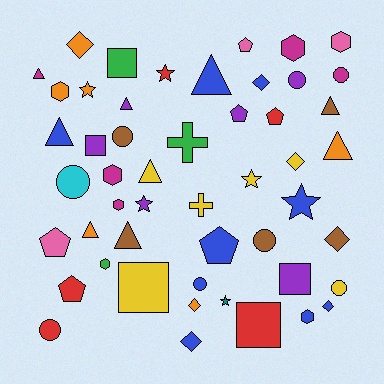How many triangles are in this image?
There are 9 triangles.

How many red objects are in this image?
There are 5 red objects.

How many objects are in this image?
There are 50 objects.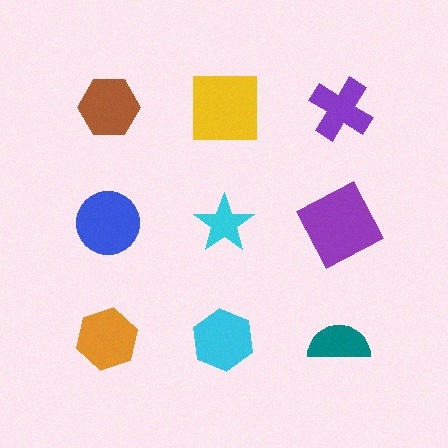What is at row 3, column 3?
A teal semicircle.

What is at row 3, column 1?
An orange hexagon.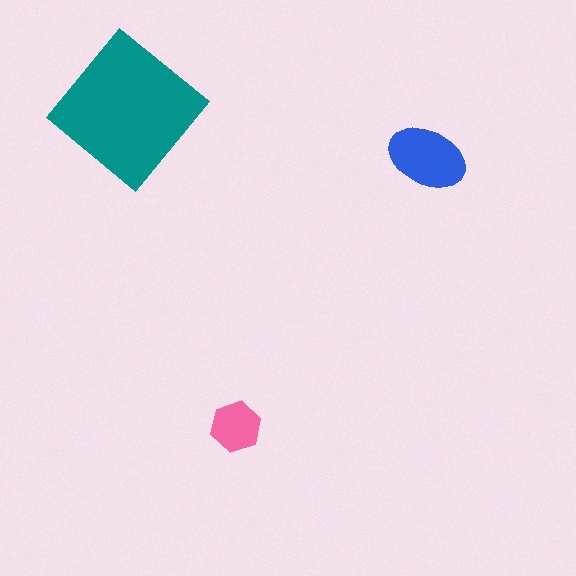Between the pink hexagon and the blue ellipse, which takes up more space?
The blue ellipse.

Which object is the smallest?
The pink hexagon.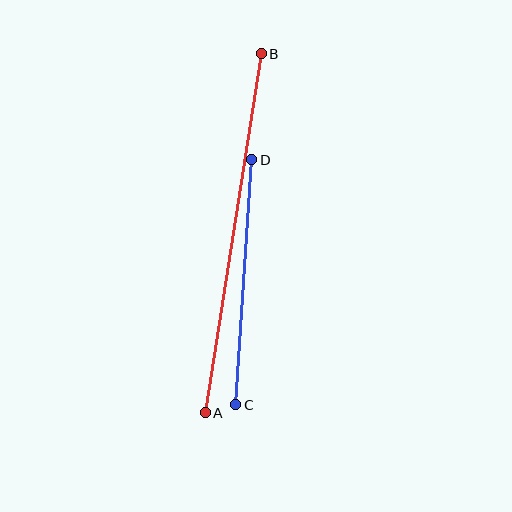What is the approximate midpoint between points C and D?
The midpoint is at approximately (244, 282) pixels.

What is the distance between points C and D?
The distance is approximately 246 pixels.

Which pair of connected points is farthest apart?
Points A and B are farthest apart.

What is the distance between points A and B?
The distance is approximately 364 pixels.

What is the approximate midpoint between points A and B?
The midpoint is at approximately (233, 233) pixels.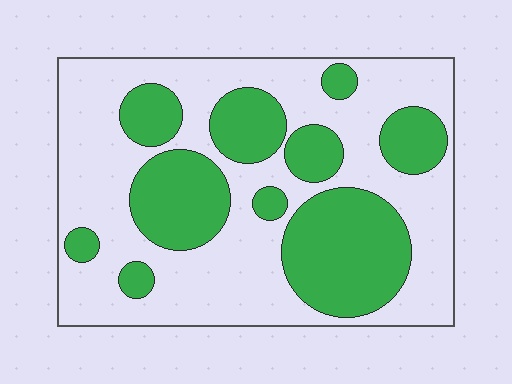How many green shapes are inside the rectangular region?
10.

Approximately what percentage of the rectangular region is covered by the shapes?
Approximately 35%.